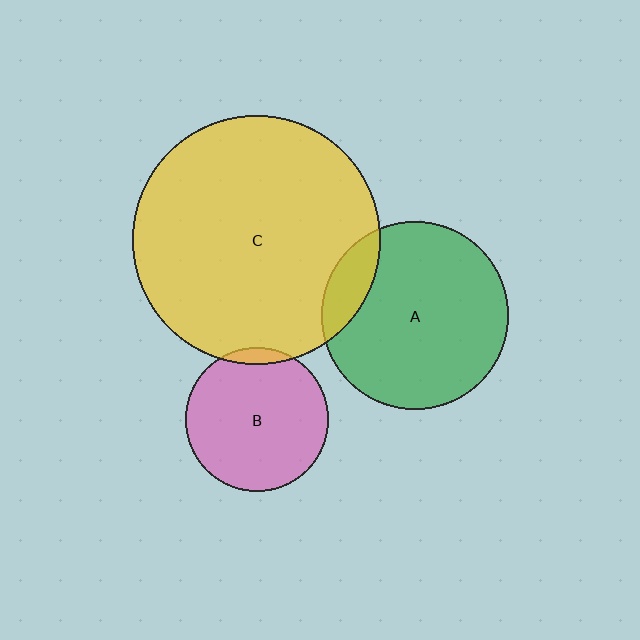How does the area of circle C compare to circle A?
Approximately 1.8 times.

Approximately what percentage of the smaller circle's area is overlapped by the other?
Approximately 5%.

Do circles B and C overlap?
Yes.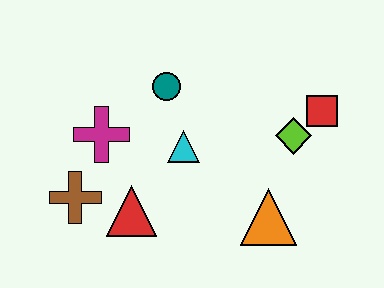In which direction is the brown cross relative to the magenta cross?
The brown cross is below the magenta cross.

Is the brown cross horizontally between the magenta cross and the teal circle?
No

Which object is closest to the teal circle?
The cyan triangle is closest to the teal circle.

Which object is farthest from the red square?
The brown cross is farthest from the red square.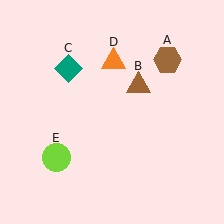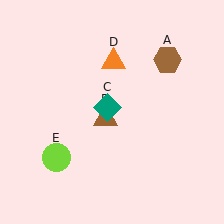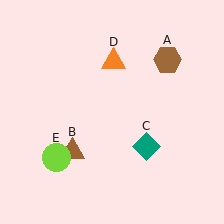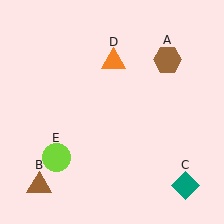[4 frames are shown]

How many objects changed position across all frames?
2 objects changed position: brown triangle (object B), teal diamond (object C).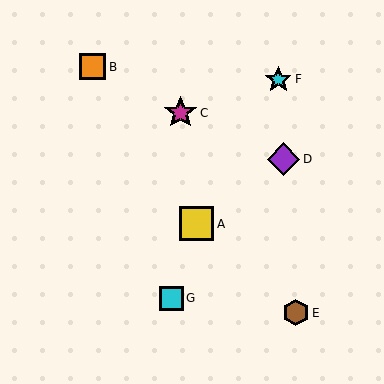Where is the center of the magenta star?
The center of the magenta star is at (181, 113).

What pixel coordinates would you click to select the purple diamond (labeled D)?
Click at (284, 159) to select the purple diamond D.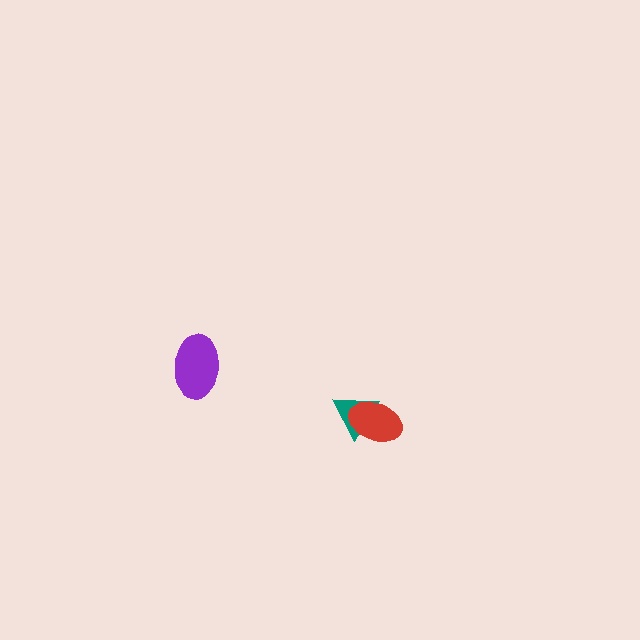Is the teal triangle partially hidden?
Yes, it is partially covered by another shape.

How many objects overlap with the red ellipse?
1 object overlaps with the red ellipse.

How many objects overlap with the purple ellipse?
0 objects overlap with the purple ellipse.